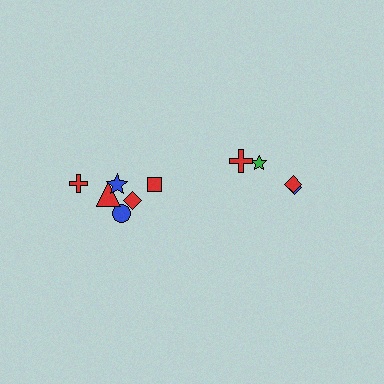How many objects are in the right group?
There are 4 objects.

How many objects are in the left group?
There are 6 objects.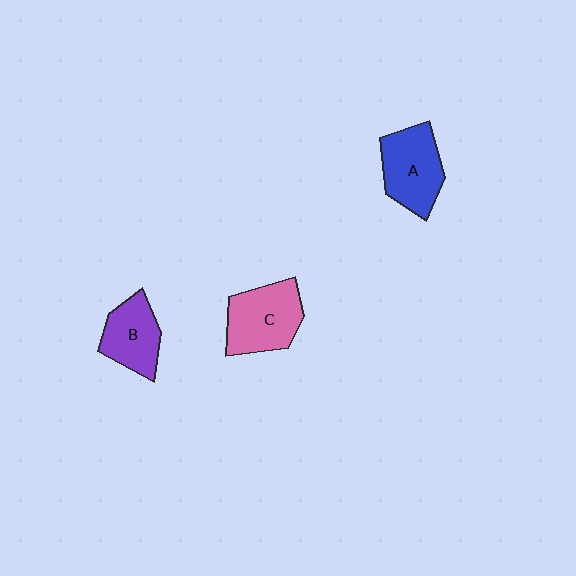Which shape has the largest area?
Shape C (pink).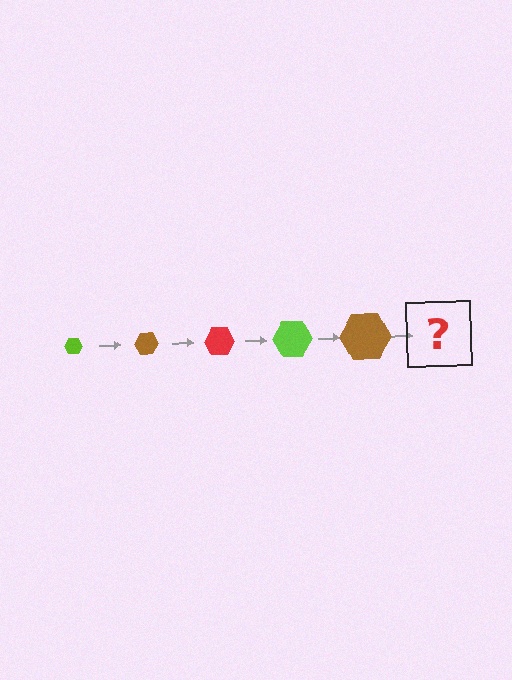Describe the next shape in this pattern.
It should be a red hexagon, larger than the previous one.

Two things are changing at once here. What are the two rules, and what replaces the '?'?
The two rules are that the hexagon grows larger each step and the color cycles through lime, brown, and red. The '?' should be a red hexagon, larger than the previous one.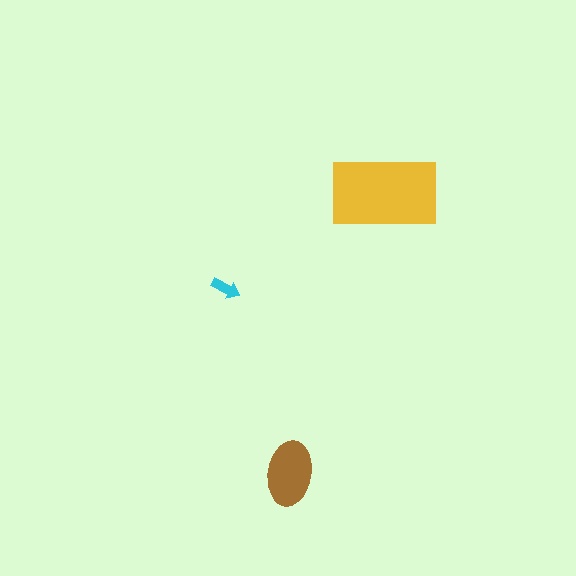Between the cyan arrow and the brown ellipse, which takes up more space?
The brown ellipse.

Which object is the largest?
The yellow rectangle.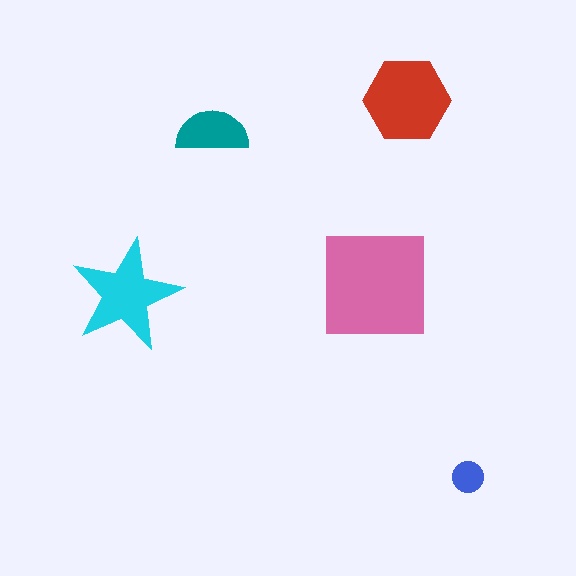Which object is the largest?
The pink square.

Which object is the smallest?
The blue circle.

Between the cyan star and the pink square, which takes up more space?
The pink square.